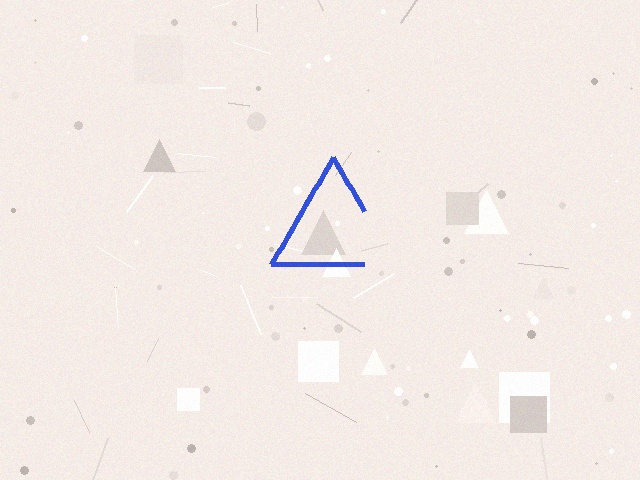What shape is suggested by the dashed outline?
The dashed outline suggests a triangle.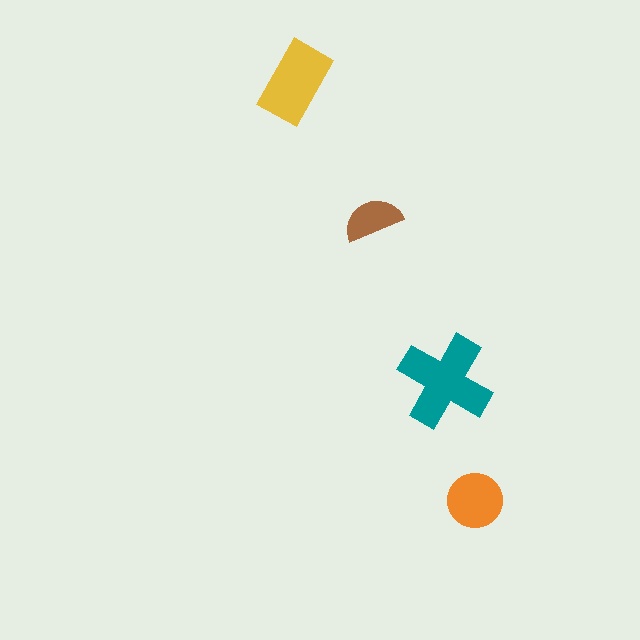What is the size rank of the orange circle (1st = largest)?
3rd.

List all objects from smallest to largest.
The brown semicircle, the orange circle, the yellow rectangle, the teal cross.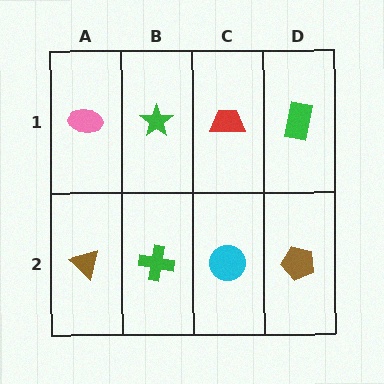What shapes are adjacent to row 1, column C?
A cyan circle (row 2, column C), a green star (row 1, column B), a green rectangle (row 1, column D).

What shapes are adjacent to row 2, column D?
A green rectangle (row 1, column D), a cyan circle (row 2, column C).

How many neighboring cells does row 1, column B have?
3.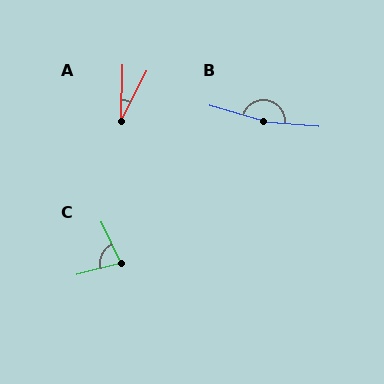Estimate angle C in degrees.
Approximately 80 degrees.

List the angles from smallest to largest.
A (25°), C (80°), B (168°).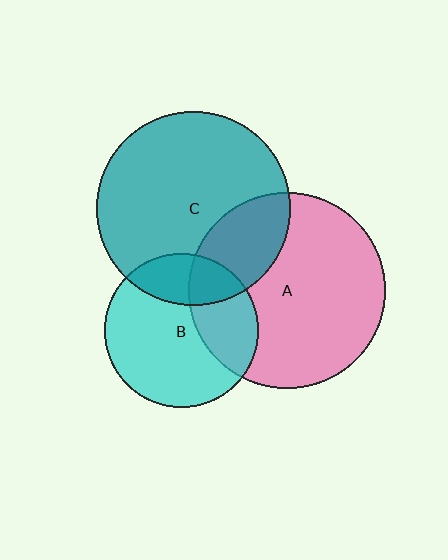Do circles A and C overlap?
Yes.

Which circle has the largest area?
Circle A (pink).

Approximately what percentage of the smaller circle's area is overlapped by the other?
Approximately 25%.